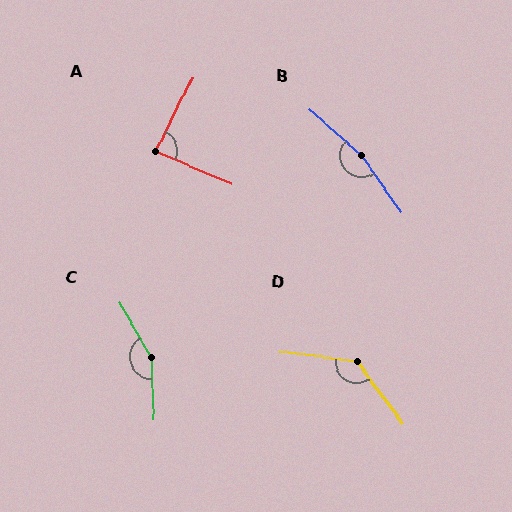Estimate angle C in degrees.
Approximately 152 degrees.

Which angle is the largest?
B, at approximately 167 degrees.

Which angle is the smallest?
A, at approximately 87 degrees.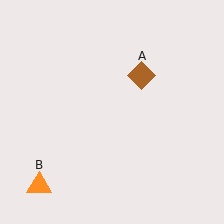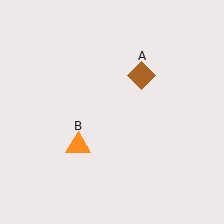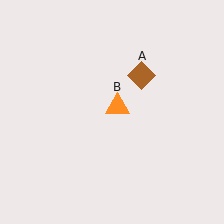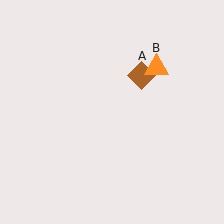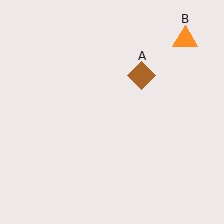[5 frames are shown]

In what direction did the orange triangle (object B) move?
The orange triangle (object B) moved up and to the right.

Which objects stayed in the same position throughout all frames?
Brown diamond (object A) remained stationary.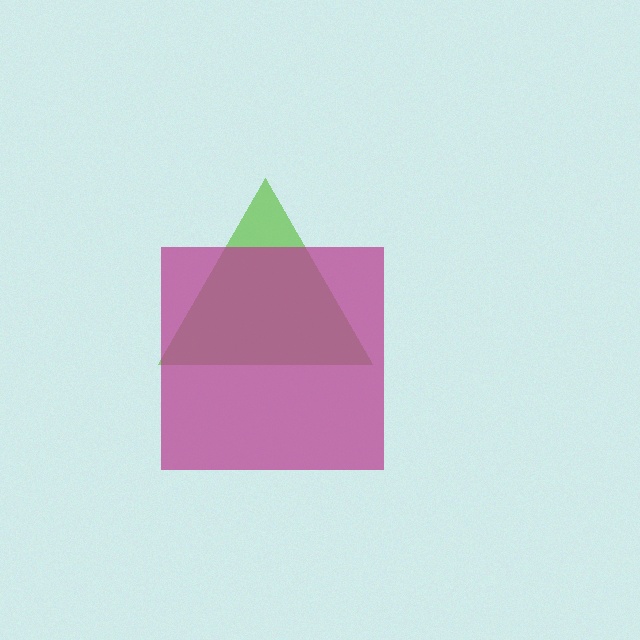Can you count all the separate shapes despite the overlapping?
Yes, there are 2 separate shapes.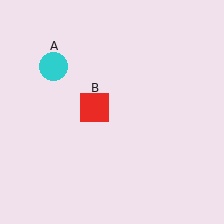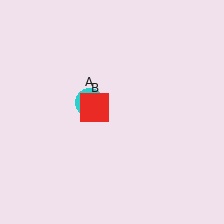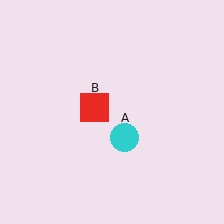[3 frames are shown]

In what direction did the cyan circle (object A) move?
The cyan circle (object A) moved down and to the right.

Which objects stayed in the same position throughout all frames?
Red square (object B) remained stationary.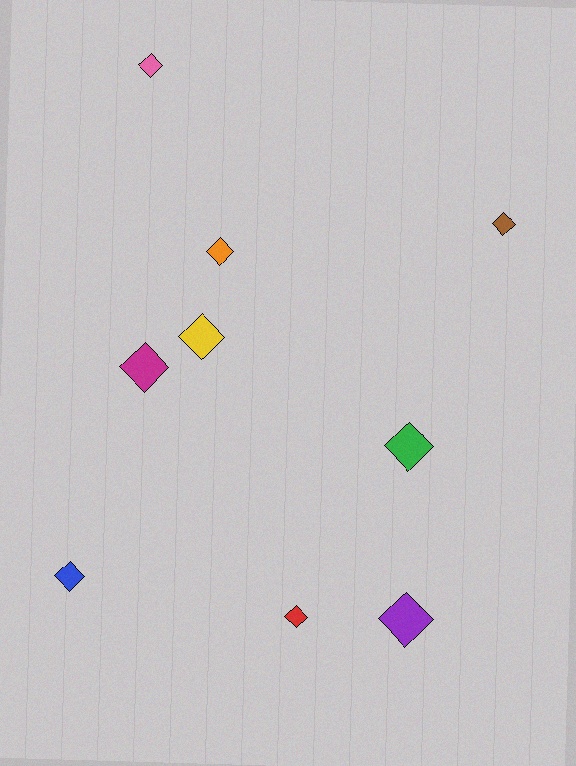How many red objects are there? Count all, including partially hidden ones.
There is 1 red object.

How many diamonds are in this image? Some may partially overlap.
There are 9 diamonds.